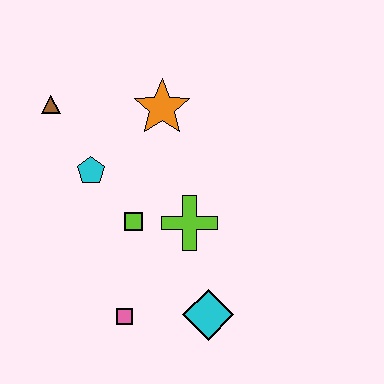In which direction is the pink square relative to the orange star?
The pink square is below the orange star.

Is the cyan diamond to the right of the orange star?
Yes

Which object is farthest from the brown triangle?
The cyan diamond is farthest from the brown triangle.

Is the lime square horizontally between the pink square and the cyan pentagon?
No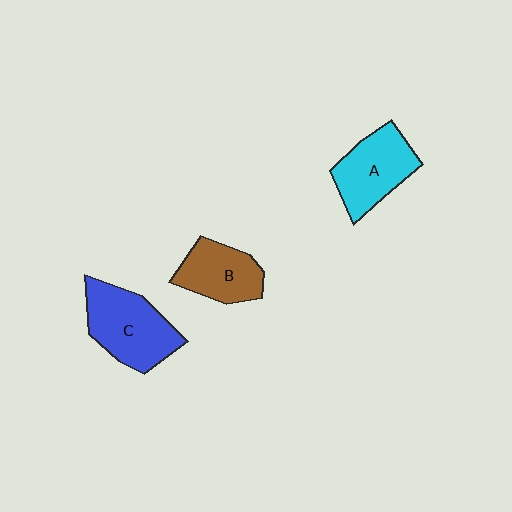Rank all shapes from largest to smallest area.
From largest to smallest: C (blue), A (cyan), B (brown).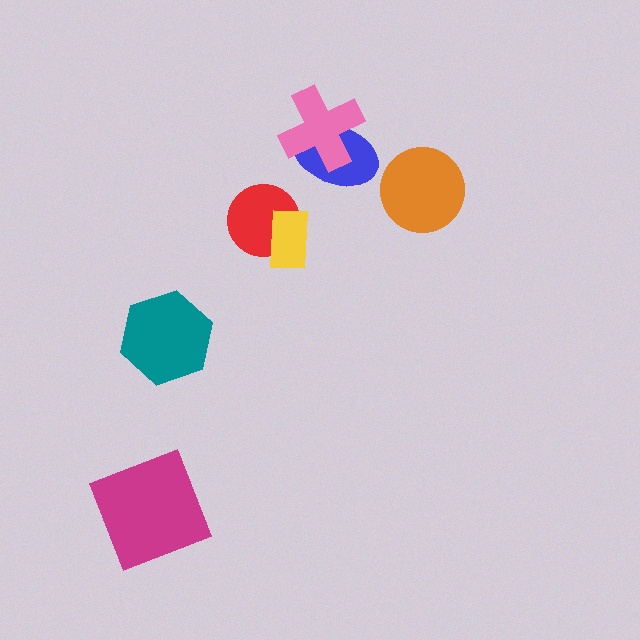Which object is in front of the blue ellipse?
The pink cross is in front of the blue ellipse.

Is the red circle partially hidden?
Yes, it is partially covered by another shape.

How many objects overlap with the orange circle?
0 objects overlap with the orange circle.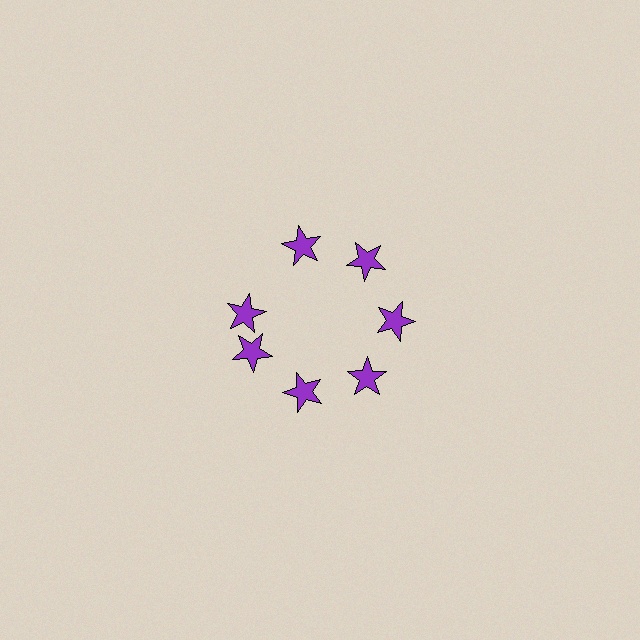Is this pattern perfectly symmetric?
No. The 7 purple stars are arranged in a ring, but one element near the 10 o'clock position is rotated out of alignment along the ring, breaking the 7-fold rotational symmetry.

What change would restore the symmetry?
The symmetry would be restored by rotating it back into even spacing with its neighbors so that all 7 stars sit at equal angles and equal distance from the center.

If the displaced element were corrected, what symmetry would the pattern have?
It would have 7-fold rotational symmetry — the pattern would map onto itself every 51 degrees.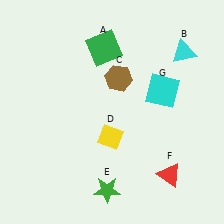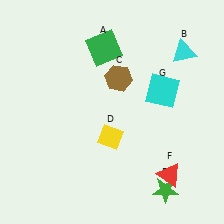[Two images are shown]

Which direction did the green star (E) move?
The green star (E) moved right.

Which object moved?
The green star (E) moved right.